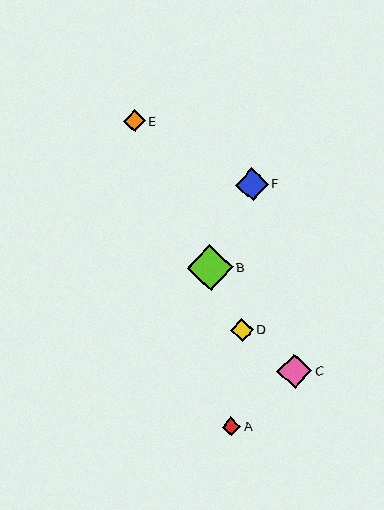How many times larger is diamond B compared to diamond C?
Diamond B is approximately 1.3 times the size of diamond C.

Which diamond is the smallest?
Diamond A is the smallest with a size of approximately 19 pixels.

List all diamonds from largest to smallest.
From largest to smallest: B, C, F, D, E, A.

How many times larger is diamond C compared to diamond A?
Diamond C is approximately 1.9 times the size of diamond A.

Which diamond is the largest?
Diamond B is the largest with a size of approximately 46 pixels.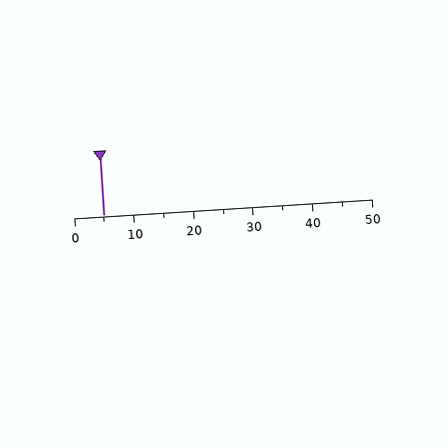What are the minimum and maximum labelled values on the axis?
The axis runs from 0 to 50.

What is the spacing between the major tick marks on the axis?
The major ticks are spaced 10 apart.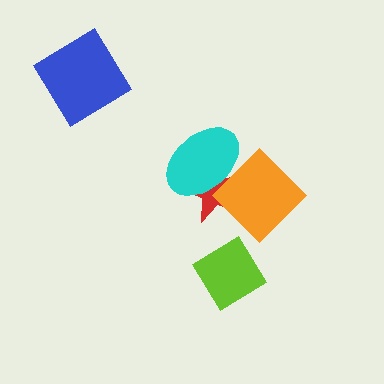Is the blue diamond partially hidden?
No, no other shape covers it.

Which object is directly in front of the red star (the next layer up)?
The cyan ellipse is directly in front of the red star.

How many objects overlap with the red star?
2 objects overlap with the red star.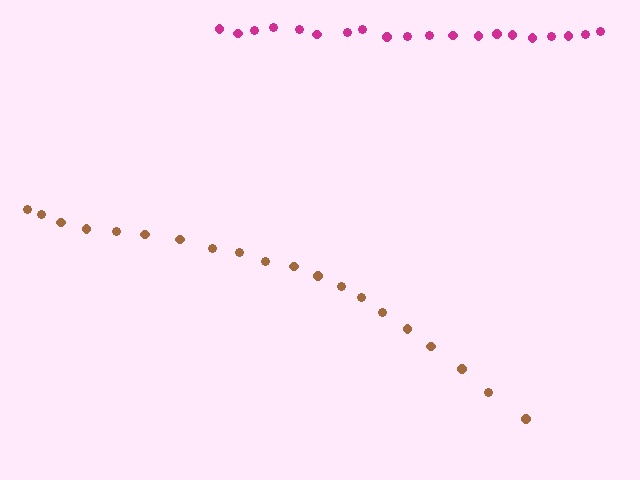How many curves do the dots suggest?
There are 2 distinct paths.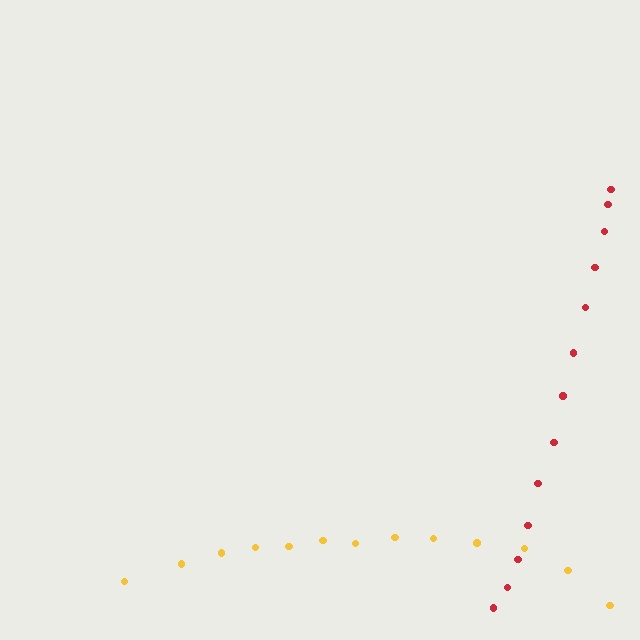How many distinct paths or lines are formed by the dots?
There are 2 distinct paths.